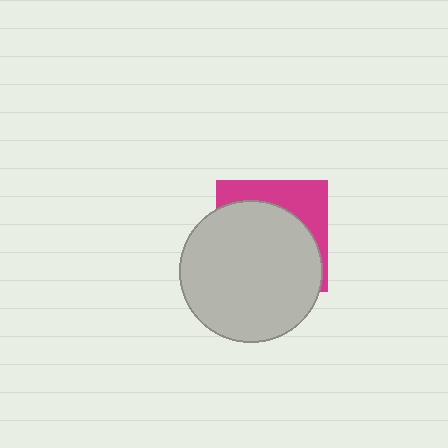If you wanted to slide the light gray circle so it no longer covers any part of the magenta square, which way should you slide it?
Slide it toward the lower-left — that is the most direct way to separate the two shapes.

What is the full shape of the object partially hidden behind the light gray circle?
The partially hidden object is a magenta square.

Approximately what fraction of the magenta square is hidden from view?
Roughly 69% of the magenta square is hidden behind the light gray circle.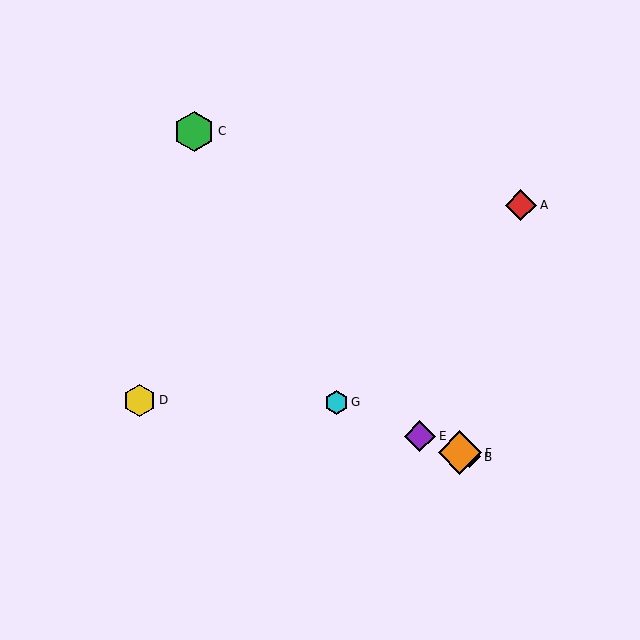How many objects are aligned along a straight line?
4 objects (B, E, F, G) are aligned along a straight line.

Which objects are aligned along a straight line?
Objects B, E, F, G are aligned along a straight line.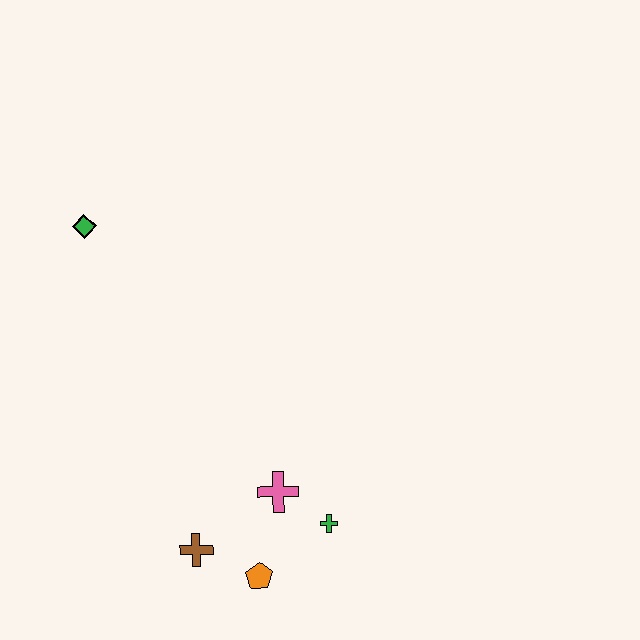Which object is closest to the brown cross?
The orange pentagon is closest to the brown cross.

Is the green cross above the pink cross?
No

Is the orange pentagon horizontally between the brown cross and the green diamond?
No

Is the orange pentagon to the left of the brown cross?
No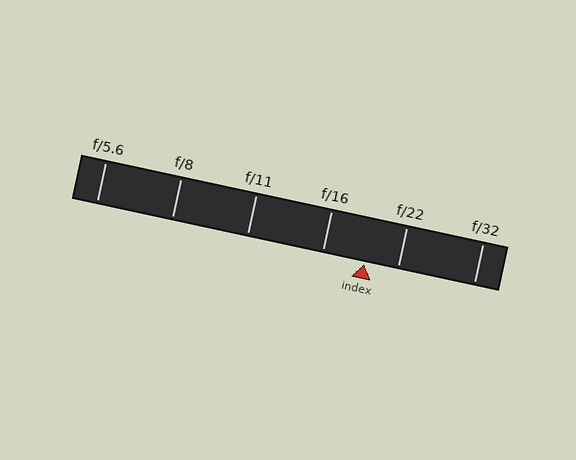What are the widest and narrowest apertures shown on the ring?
The widest aperture shown is f/5.6 and the narrowest is f/32.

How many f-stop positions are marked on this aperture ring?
There are 6 f-stop positions marked.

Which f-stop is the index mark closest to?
The index mark is closest to f/22.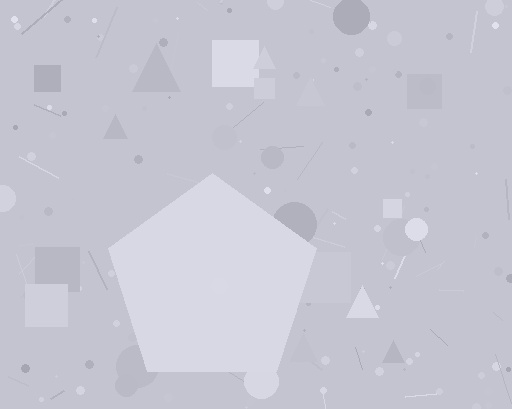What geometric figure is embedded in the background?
A pentagon is embedded in the background.